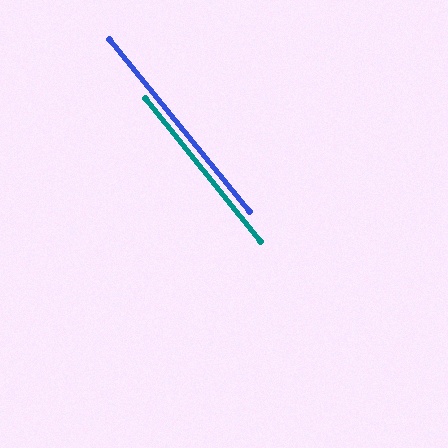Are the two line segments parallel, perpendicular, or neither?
Parallel — their directions differ by only 0.2°.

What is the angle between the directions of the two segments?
Approximately 0 degrees.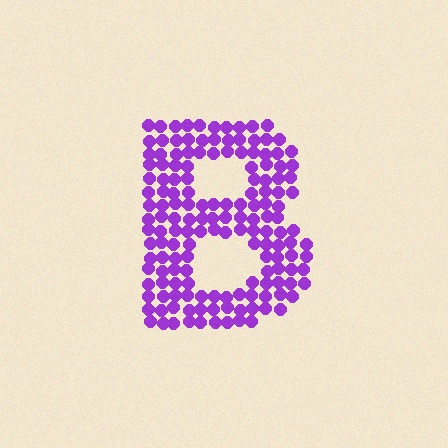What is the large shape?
The large shape is the letter B.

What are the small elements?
The small elements are circles.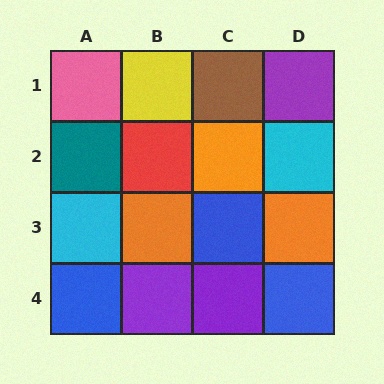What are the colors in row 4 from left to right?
Blue, purple, purple, blue.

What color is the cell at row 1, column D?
Purple.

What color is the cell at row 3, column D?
Orange.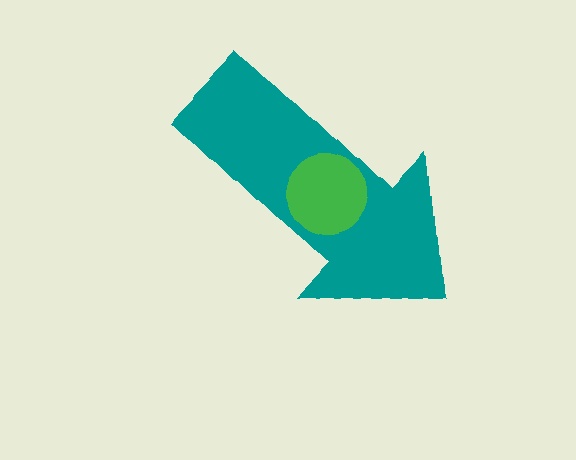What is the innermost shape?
The green circle.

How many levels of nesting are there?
2.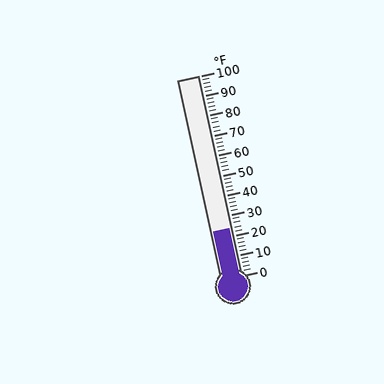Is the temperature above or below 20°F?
The temperature is above 20°F.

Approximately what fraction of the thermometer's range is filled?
The thermometer is filled to approximately 25% of its range.